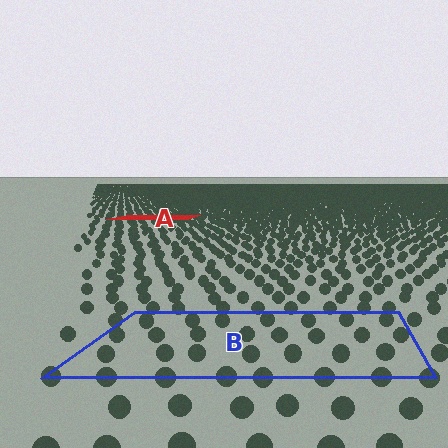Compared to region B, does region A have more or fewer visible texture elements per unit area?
Region A has more texture elements per unit area — they are packed more densely because it is farther away.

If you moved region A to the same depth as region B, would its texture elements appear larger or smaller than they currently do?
They would appear larger. At a closer depth, the same texture elements are projected at a bigger on-screen size.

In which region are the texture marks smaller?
The texture marks are smaller in region A, because it is farther away.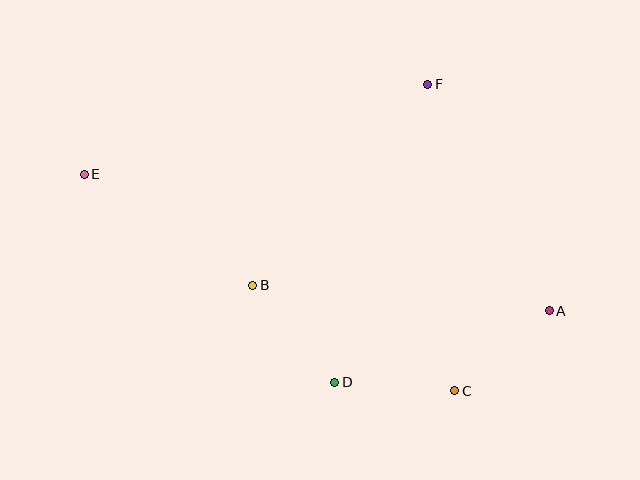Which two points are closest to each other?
Points C and D are closest to each other.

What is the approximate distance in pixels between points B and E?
The distance between B and E is approximately 202 pixels.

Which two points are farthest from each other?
Points A and E are farthest from each other.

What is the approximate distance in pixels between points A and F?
The distance between A and F is approximately 257 pixels.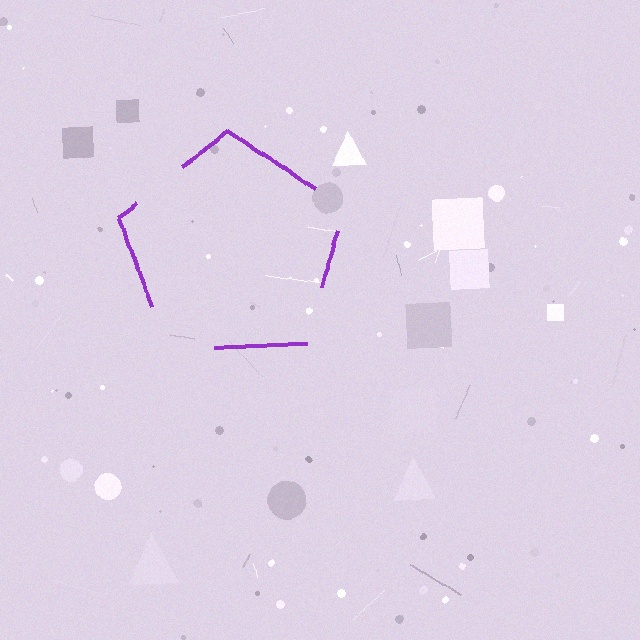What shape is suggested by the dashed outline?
The dashed outline suggests a pentagon.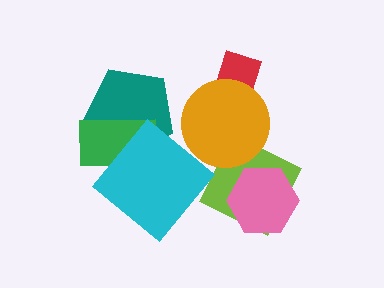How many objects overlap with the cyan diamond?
2 objects overlap with the cyan diamond.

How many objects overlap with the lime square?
2 objects overlap with the lime square.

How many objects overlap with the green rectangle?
2 objects overlap with the green rectangle.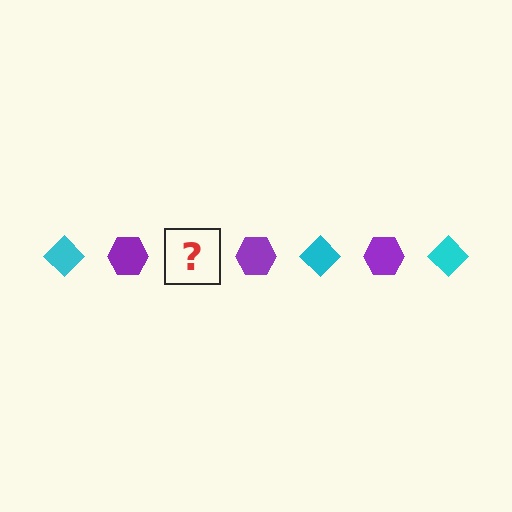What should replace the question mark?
The question mark should be replaced with a cyan diamond.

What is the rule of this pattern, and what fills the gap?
The rule is that the pattern alternates between cyan diamond and purple hexagon. The gap should be filled with a cyan diamond.